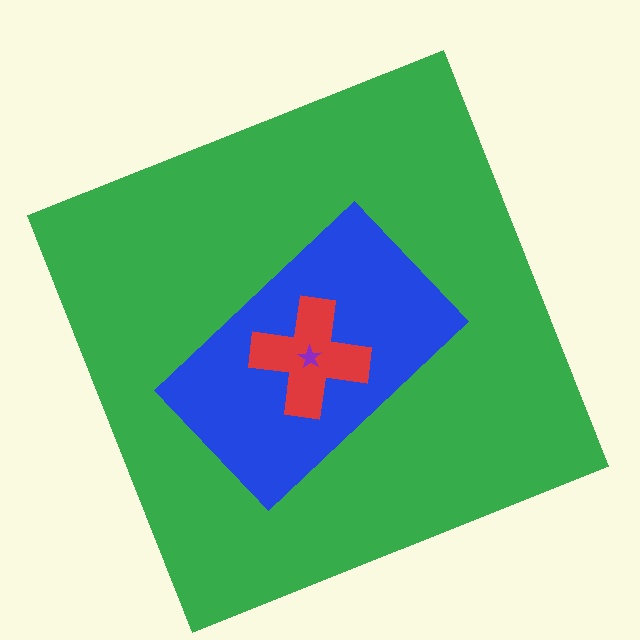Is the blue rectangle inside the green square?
Yes.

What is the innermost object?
The purple star.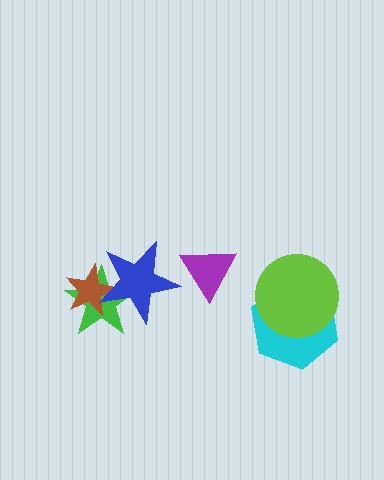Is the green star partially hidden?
Yes, it is partially covered by another shape.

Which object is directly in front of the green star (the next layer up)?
The brown star is directly in front of the green star.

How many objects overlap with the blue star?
2 objects overlap with the blue star.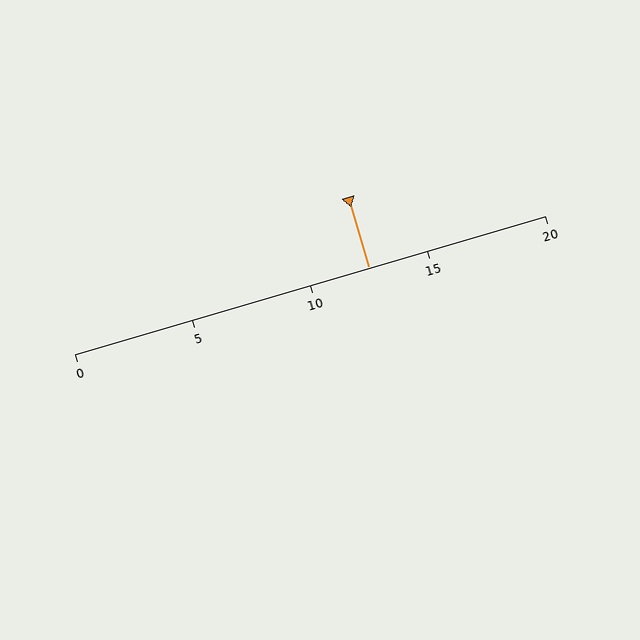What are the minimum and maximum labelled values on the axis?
The axis runs from 0 to 20.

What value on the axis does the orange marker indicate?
The marker indicates approximately 12.5.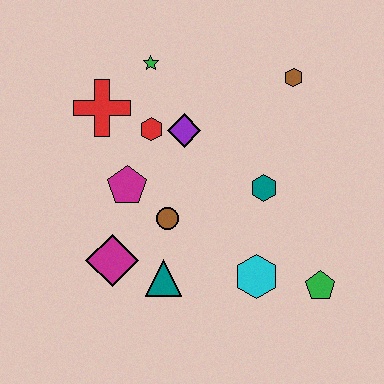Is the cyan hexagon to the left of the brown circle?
No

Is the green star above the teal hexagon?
Yes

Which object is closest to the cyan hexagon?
The green pentagon is closest to the cyan hexagon.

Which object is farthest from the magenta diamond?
The brown hexagon is farthest from the magenta diamond.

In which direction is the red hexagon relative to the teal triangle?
The red hexagon is above the teal triangle.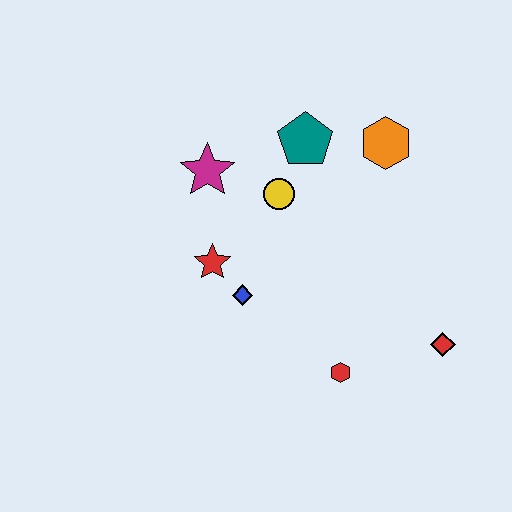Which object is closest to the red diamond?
The red hexagon is closest to the red diamond.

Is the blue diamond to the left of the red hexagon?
Yes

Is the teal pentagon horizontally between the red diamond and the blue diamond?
Yes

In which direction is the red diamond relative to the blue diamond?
The red diamond is to the right of the blue diamond.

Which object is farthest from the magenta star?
The red diamond is farthest from the magenta star.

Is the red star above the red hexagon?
Yes